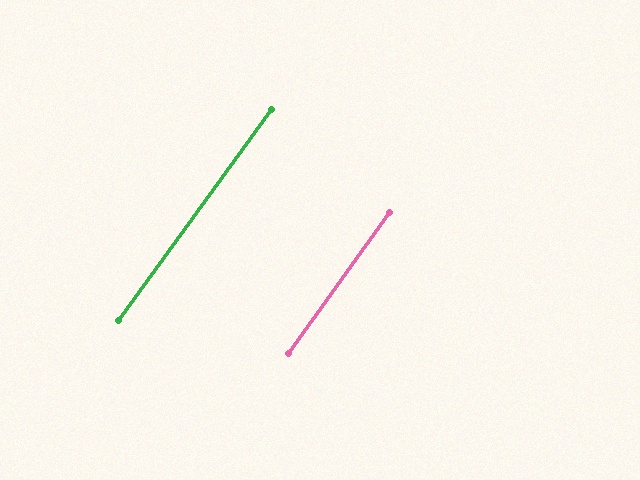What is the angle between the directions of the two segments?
Approximately 0 degrees.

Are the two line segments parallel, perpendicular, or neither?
Parallel — their directions differ by only 0.3°.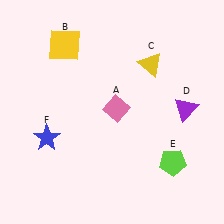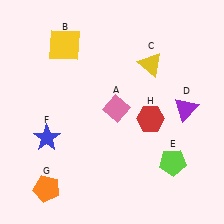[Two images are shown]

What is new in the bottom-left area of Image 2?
An orange pentagon (G) was added in the bottom-left area of Image 2.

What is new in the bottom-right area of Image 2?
A red hexagon (H) was added in the bottom-right area of Image 2.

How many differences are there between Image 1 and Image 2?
There are 2 differences between the two images.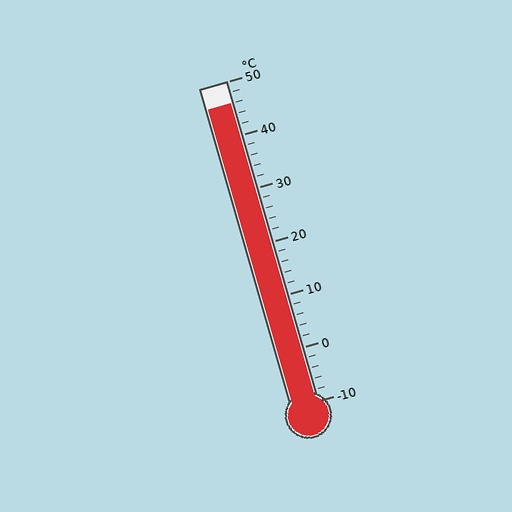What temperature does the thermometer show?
The thermometer shows approximately 46°C.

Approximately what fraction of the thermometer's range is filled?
The thermometer is filled to approximately 95% of its range.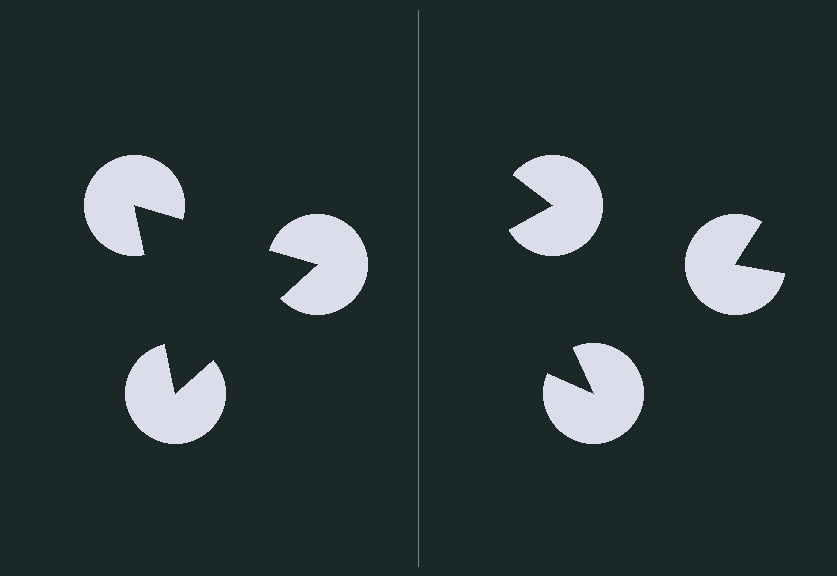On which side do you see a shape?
An illusory triangle appears on the left side. On the right side the wedge cuts are rotated, so no coherent shape forms.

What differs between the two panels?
The pac-man discs are positioned identically on both sides; only the wedge orientations differ. On the left they align to a triangle; on the right they are misaligned.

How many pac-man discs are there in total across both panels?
6 — 3 on each side.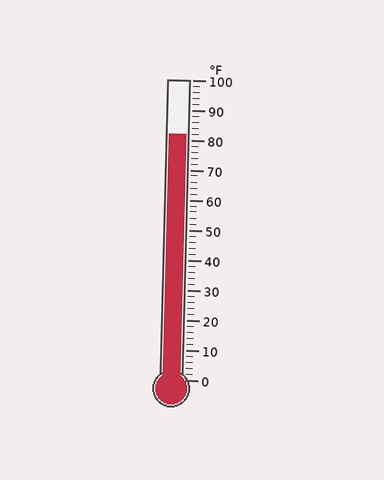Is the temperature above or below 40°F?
The temperature is above 40°F.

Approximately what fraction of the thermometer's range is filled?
The thermometer is filled to approximately 80% of its range.